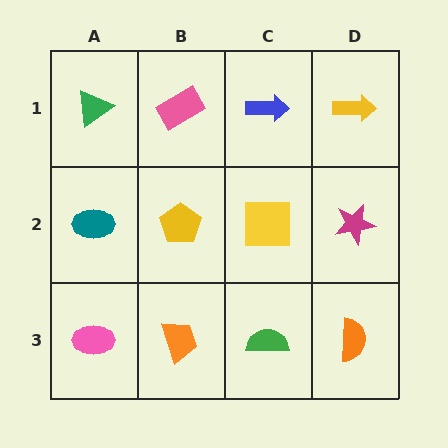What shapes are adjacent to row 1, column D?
A magenta star (row 2, column D), a blue arrow (row 1, column C).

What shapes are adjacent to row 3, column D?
A magenta star (row 2, column D), a green semicircle (row 3, column C).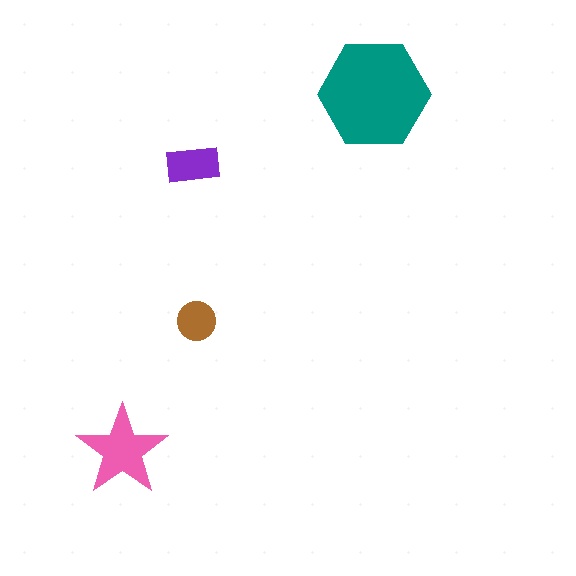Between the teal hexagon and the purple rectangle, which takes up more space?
The teal hexagon.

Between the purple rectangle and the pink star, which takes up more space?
The pink star.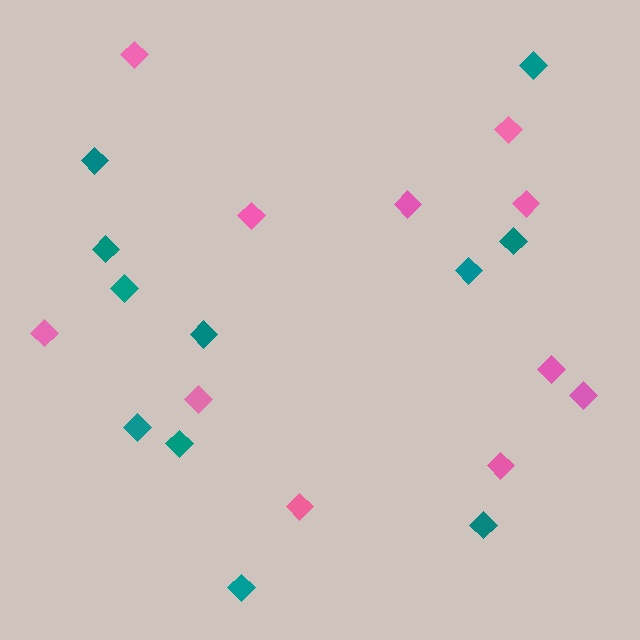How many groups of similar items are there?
There are 2 groups: one group of teal diamonds (11) and one group of pink diamonds (11).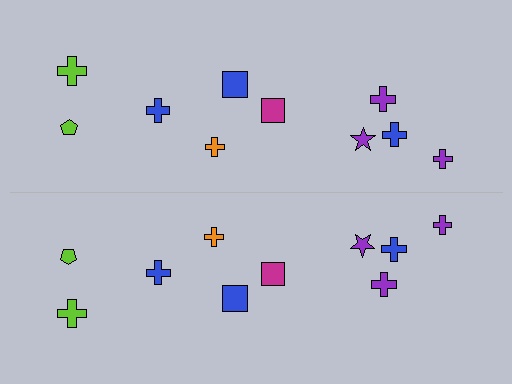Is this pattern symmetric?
Yes, this pattern has bilateral (reflection) symmetry.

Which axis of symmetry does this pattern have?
The pattern has a horizontal axis of symmetry running through the center of the image.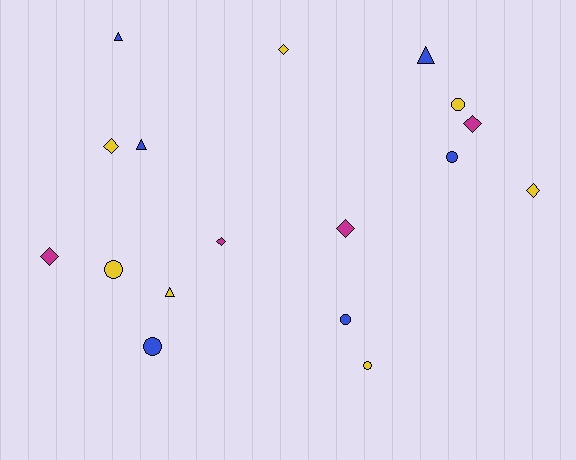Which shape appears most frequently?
Diamond, with 7 objects.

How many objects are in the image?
There are 17 objects.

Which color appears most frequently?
Yellow, with 7 objects.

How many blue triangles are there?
There are 3 blue triangles.